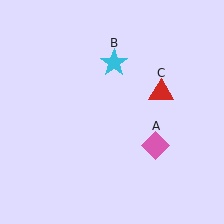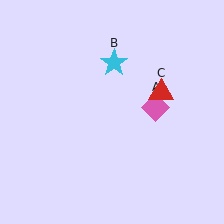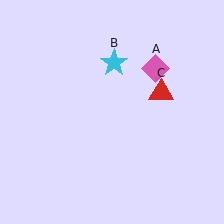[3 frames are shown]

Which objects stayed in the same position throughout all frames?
Cyan star (object B) and red triangle (object C) remained stationary.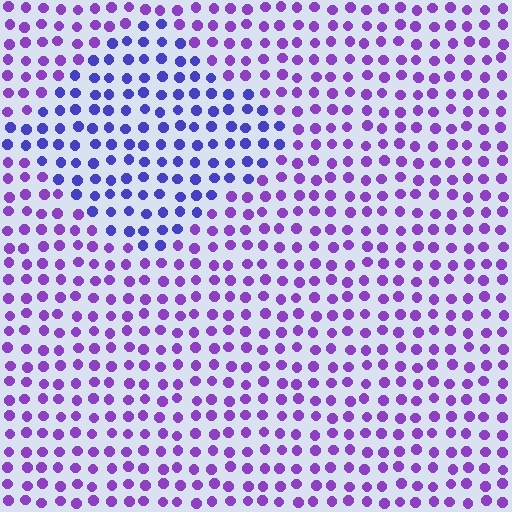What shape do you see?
I see a diamond.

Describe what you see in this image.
The image is filled with small purple elements in a uniform arrangement. A diamond-shaped region is visible where the elements are tinted to a slightly different hue, forming a subtle color boundary.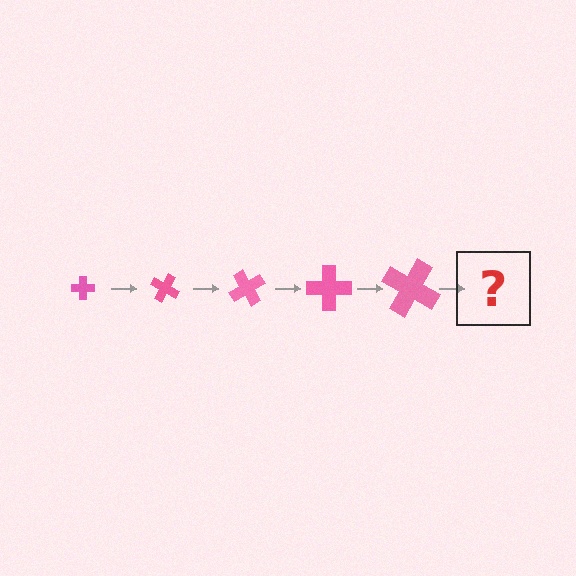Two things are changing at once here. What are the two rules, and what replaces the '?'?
The two rules are that the cross grows larger each step and it rotates 30 degrees each step. The '?' should be a cross, larger than the previous one and rotated 150 degrees from the start.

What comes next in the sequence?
The next element should be a cross, larger than the previous one and rotated 150 degrees from the start.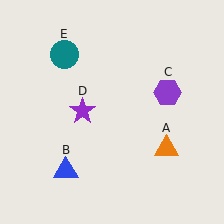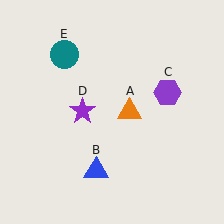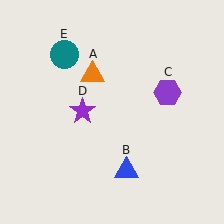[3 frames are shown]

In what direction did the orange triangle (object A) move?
The orange triangle (object A) moved up and to the left.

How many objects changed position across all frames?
2 objects changed position: orange triangle (object A), blue triangle (object B).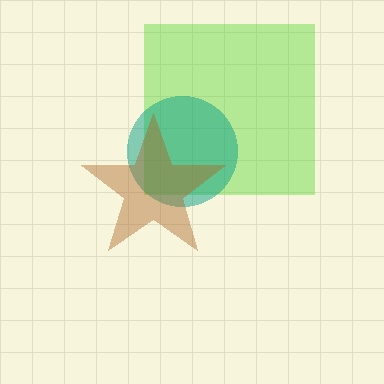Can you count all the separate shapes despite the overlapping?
Yes, there are 3 separate shapes.